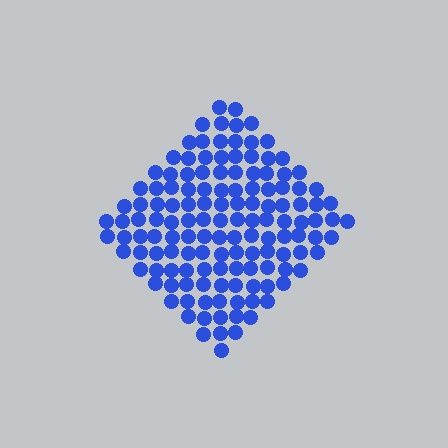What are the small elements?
The small elements are circles.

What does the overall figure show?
The overall figure shows a diamond.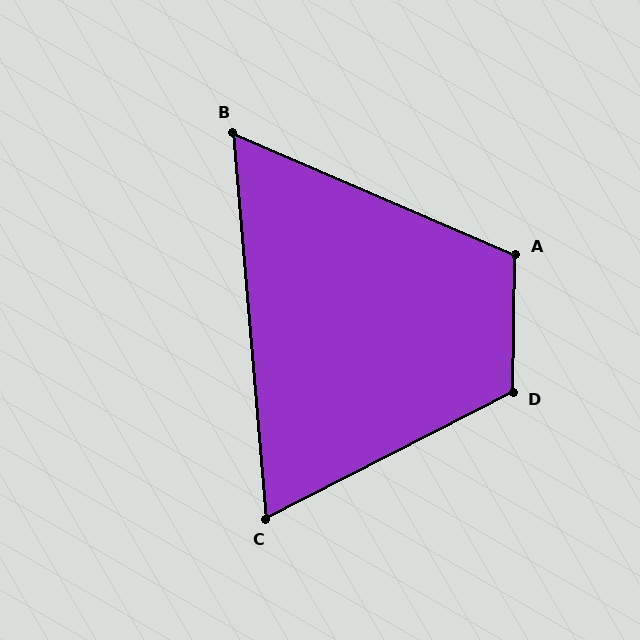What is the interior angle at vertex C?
Approximately 68 degrees (acute).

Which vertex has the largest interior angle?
D, at approximately 118 degrees.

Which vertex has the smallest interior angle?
B, at approximately 62 degrees.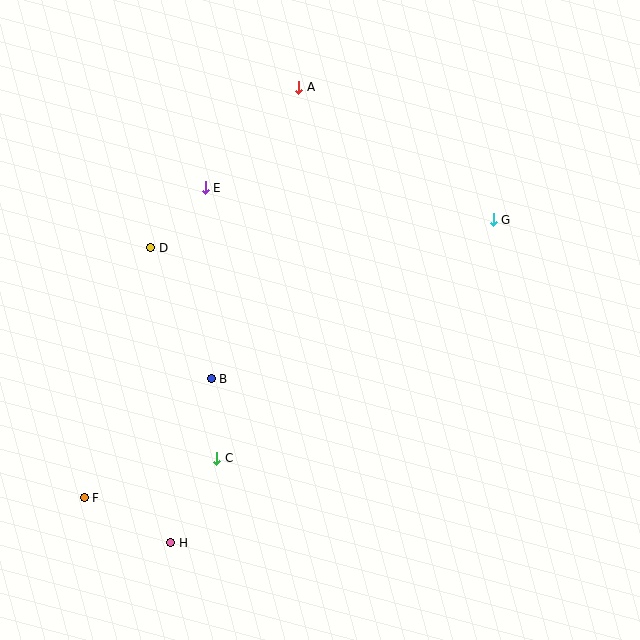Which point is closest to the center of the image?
Point B at (211, 379) is closest to the center.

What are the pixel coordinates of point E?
Point E is at (205, 188).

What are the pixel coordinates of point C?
Point C is at (217, 458).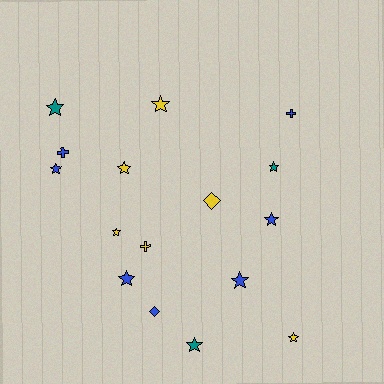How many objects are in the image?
There are 16 objects.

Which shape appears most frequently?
Star, with 11 objects.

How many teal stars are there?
There are 3 teal stars.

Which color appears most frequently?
Blue, with 7 objects.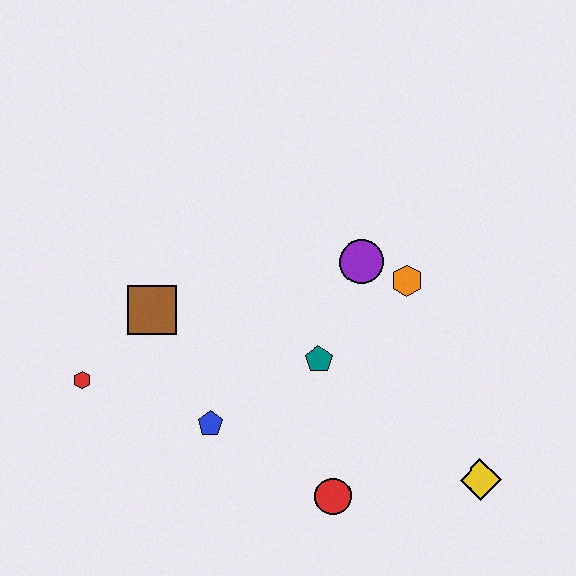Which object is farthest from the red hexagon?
The yellow diamond is farthest from the red hexagon.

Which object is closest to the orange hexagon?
The purple circle is closest to the orange hexagon.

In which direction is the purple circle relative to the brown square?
The purple circle is to the right of the brown square.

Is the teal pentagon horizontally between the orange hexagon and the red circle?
No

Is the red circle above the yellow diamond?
No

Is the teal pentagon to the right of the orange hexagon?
No